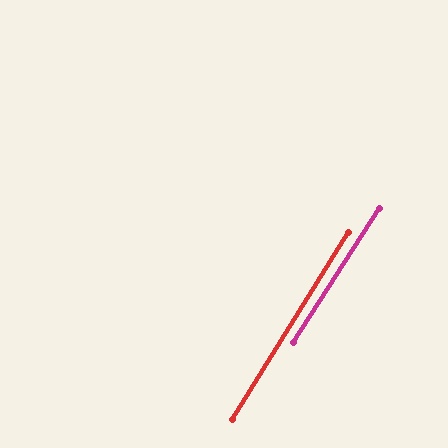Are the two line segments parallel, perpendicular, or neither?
Parallel — their directions differ by only 0.9°.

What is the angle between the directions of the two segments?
Approximately 1 degree.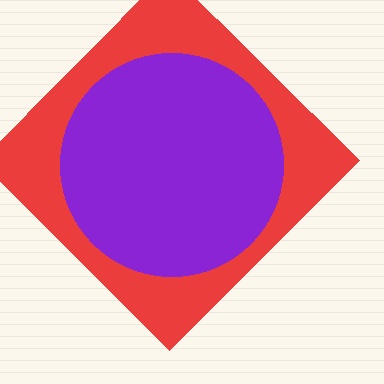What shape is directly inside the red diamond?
The purple circle.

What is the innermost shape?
The purple circle.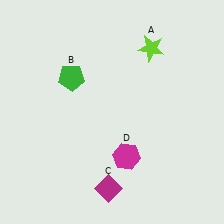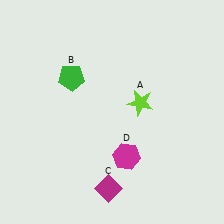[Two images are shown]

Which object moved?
The lime star (A) moved down.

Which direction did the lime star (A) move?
The lime star (A) moved down.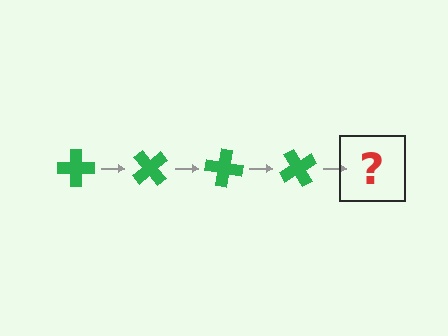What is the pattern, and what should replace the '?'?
The pattern is that the cross rotates 50 degrees each step. The '?' should be a green cross rotated 200 degrees.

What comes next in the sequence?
The next element should be a green cross rotated 200 degrees.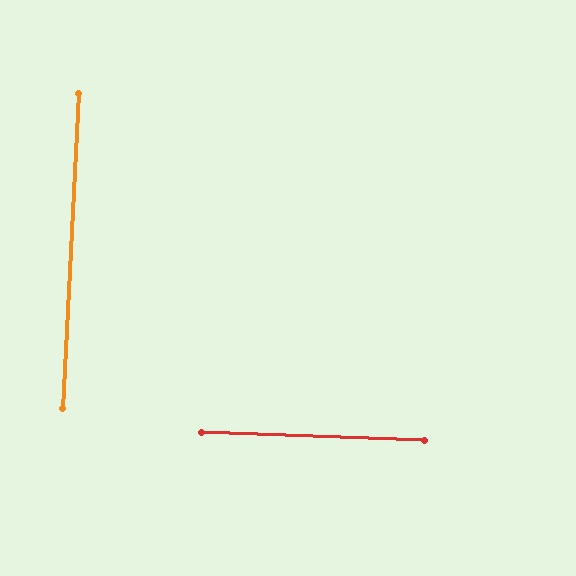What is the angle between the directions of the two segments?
Approximately 89 degrees.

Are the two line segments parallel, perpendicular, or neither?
Perpendicular — they meet at approximately 89°.